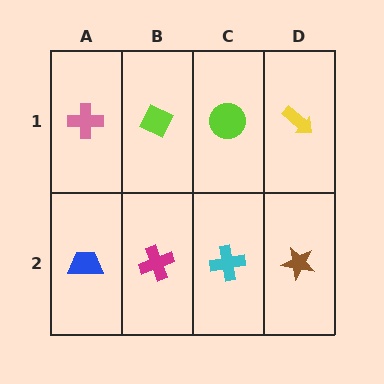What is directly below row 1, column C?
A cyan cross.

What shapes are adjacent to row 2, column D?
A yellow arrow (row 1, column D), a cyan cross (row 2, column C).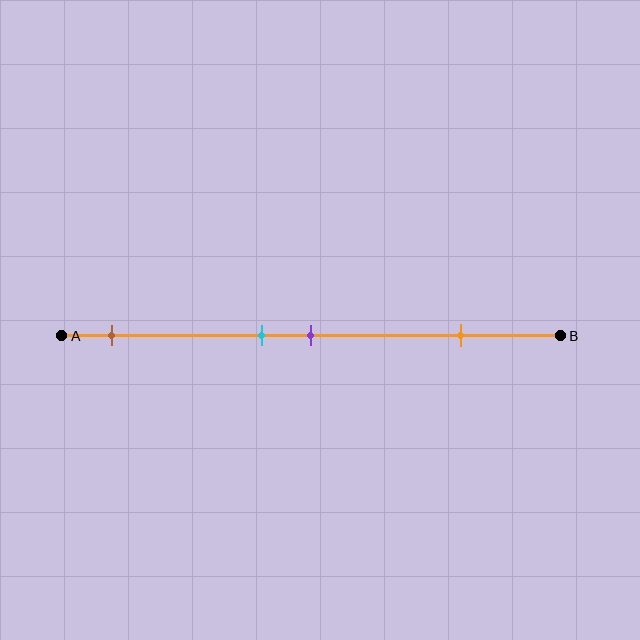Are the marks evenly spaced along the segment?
No, the marks are not evenly spaced.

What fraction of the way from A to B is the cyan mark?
The cyan mark is approximately 40% (0.4) of the way from A to B.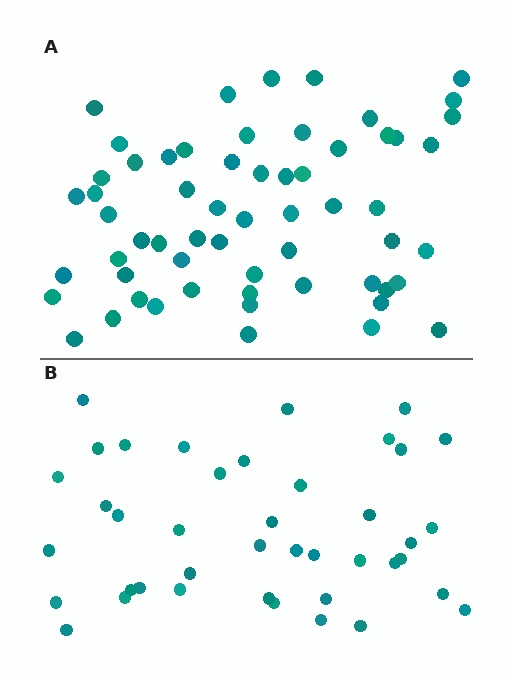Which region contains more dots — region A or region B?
Region A (the top region) has more dots.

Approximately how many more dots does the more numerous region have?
Region A has approximately 20 more dots than region B.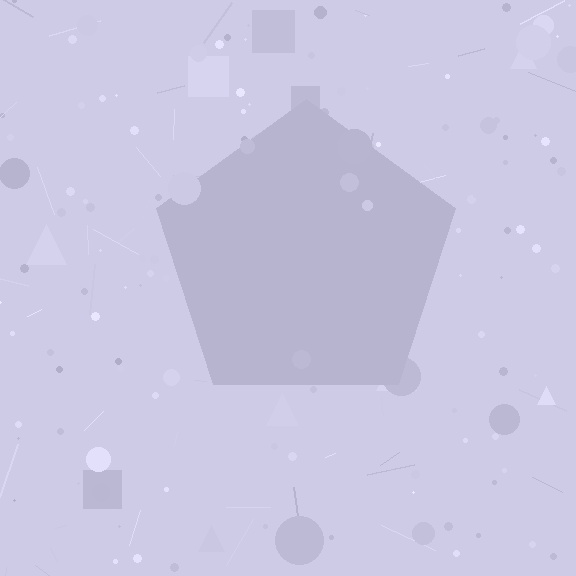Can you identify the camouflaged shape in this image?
The camouflaged shape is a pentagon.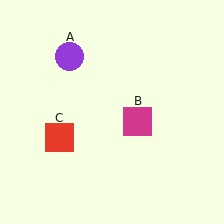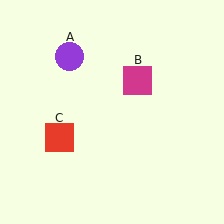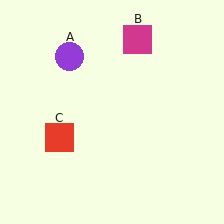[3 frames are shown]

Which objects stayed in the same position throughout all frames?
Purple circle (object A) and red square (object C) remained stationary.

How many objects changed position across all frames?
1 object changed position: magenta square (object B).